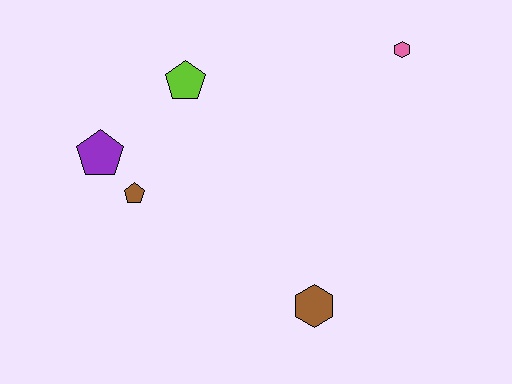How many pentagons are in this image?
There are 3 pentagons.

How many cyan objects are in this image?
There are no cyan objects.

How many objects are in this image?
There are 5 objects.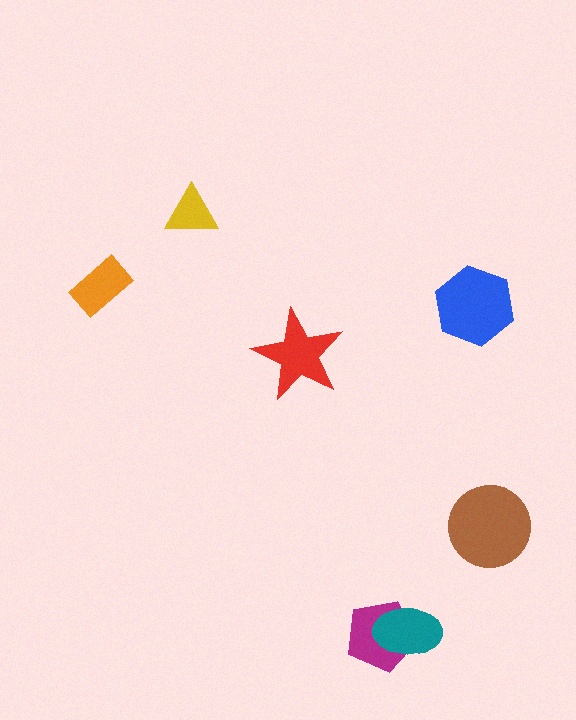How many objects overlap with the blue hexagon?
0 objects overlap with the blue hexagon.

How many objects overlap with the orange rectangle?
0 objects overlap with the orange rectangle.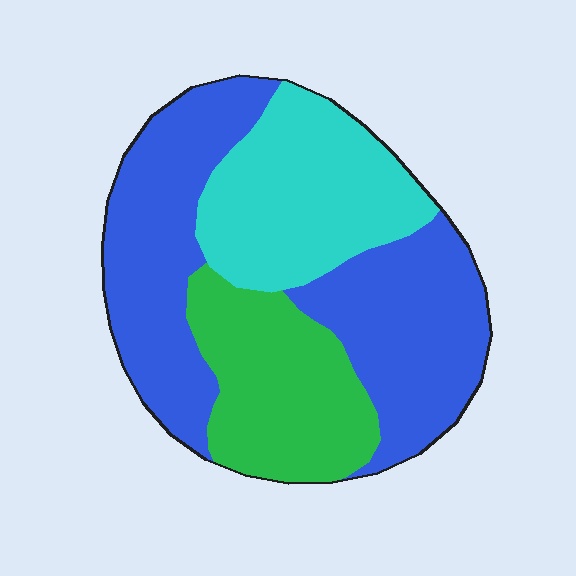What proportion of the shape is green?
Green covers around 25% of the shape.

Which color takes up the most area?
Blue, at roughly 50%.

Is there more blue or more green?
Blue.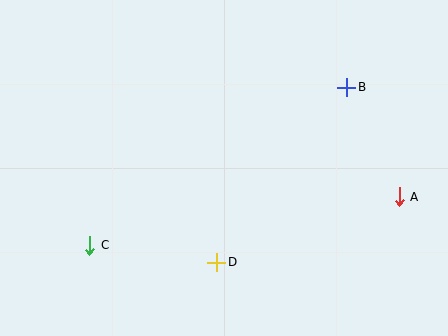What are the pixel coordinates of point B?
Point B is at (347, 87).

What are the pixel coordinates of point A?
Point A is at (399, 197).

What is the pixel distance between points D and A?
The distance between D and A is 194 pixels.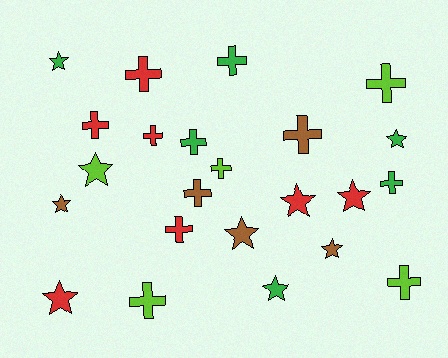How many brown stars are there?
There are 3 brown stars.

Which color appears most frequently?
Red, with 7 objects.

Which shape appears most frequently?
Cross, with 13 objects.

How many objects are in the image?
There are 23 objects.